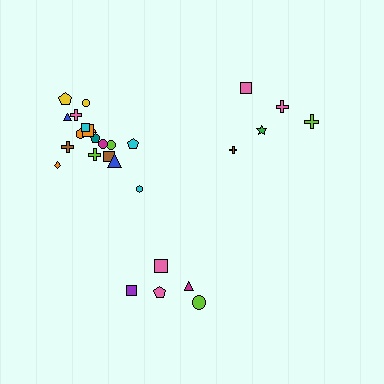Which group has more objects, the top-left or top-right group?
The top-left group.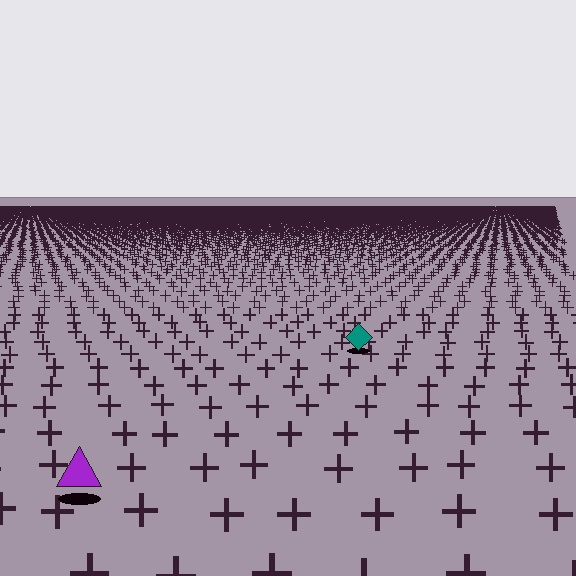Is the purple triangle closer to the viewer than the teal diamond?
Yes. The purple triangle is closer — you can tell from the texture gradient: the ground texture is coarser near it.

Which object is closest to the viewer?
The purple triangle is closest. The texture marks near it are larger and more spread out.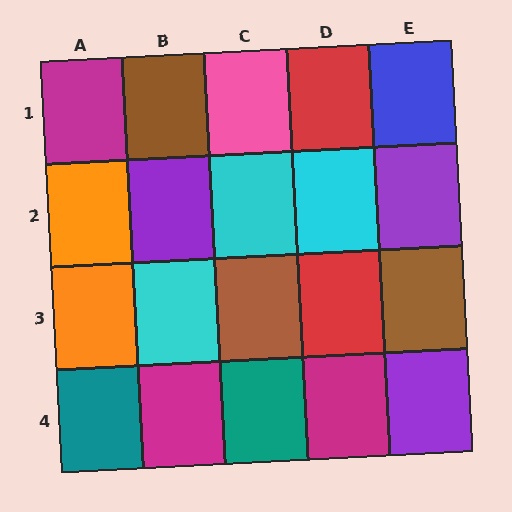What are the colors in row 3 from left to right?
Orange, cyan, brown, red, brown.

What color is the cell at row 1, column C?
Pink.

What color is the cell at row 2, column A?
Orange.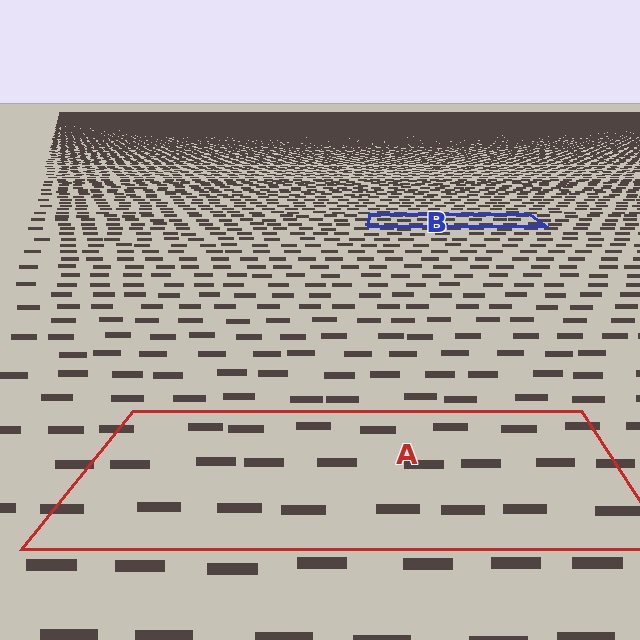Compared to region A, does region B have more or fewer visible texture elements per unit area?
Region B has more texture elements per unit area — they are packed more densely because it is farther away.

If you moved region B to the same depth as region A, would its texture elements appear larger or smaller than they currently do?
They would appear larger. At a closer depth, the same texture elements are projected at a bigger on-screen size.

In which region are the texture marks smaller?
The texture marks are smaller in region B, because it is farther away.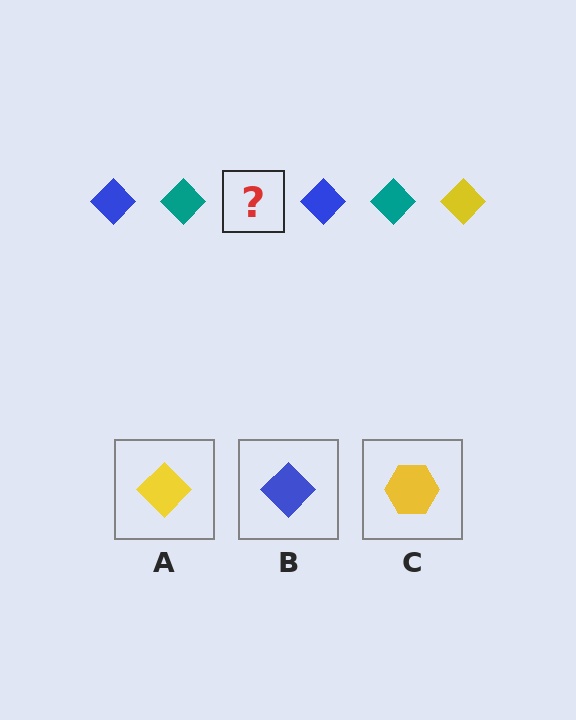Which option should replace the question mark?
Option A.